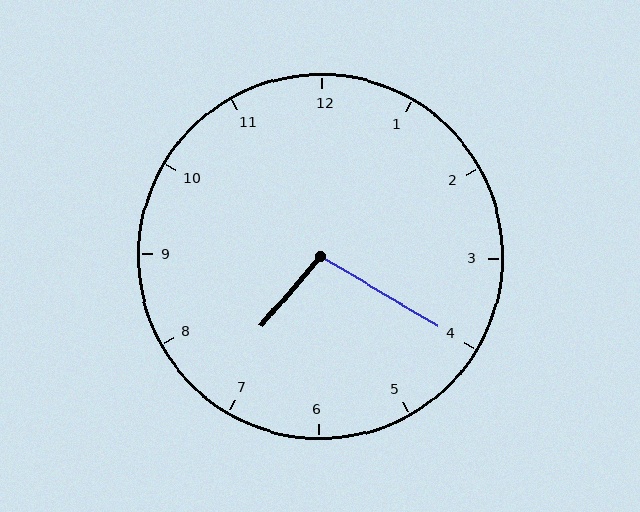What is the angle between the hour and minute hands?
Approximately 100 degrees.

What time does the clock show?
7:20.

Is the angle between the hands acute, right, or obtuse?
It is obtuse.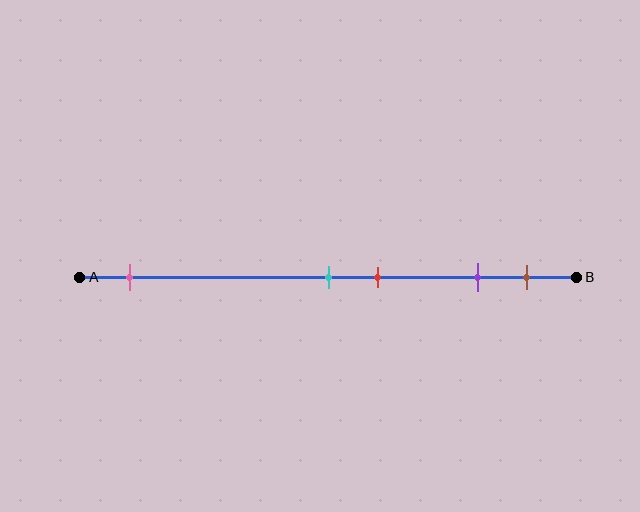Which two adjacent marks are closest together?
The cyan and red marks are the closest adjacent pair.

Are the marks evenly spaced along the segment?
No, the marks are not evenly spaced.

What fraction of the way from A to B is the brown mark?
The brown mark is approximately 90% (0.9) of the way from A to B.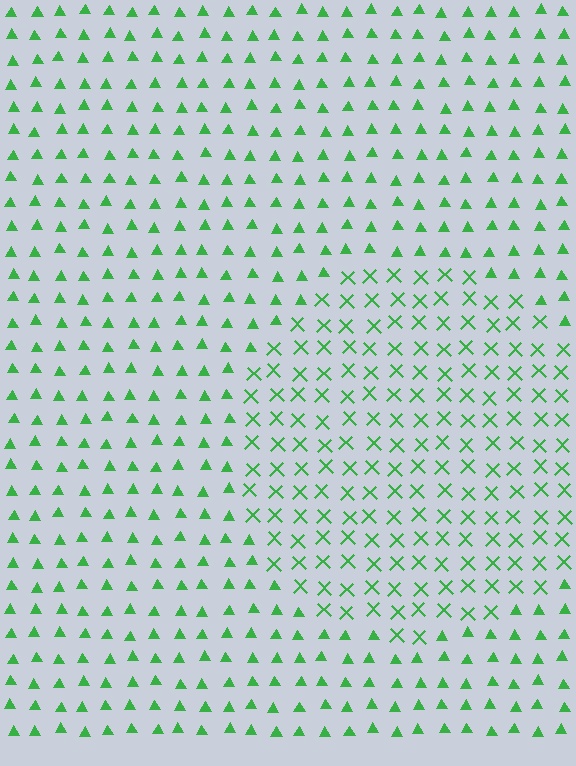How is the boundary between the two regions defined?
The boundary is defined by a change in element shape: X marks inside vs. triangles outside. All elements share the same color and spacing.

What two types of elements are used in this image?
The image uses X marks inside the circle region and triangles outside it.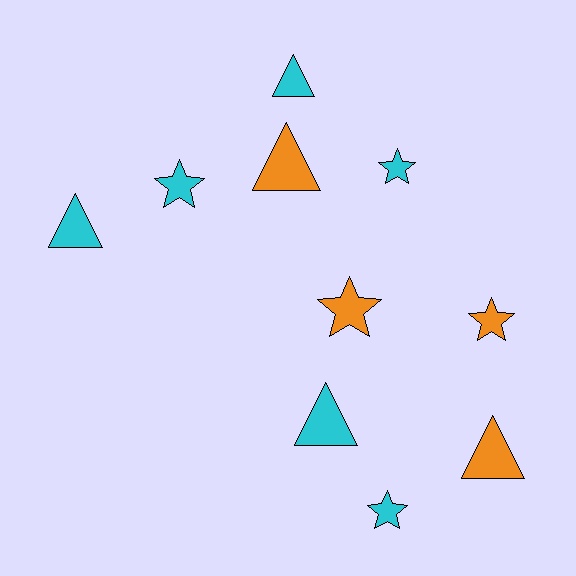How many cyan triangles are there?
There are 3 cyan triangles.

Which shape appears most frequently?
Star, with 5 objects.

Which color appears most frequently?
Cyan, with 6 objects.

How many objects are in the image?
There are 10 objects.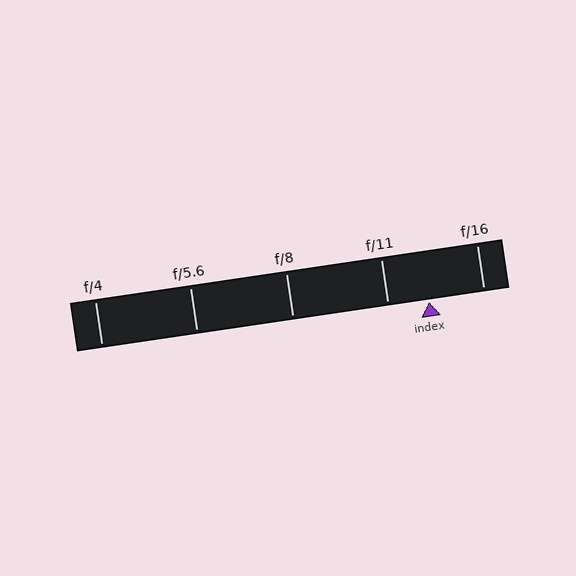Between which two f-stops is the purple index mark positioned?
The index mark is between f/11 and f/16.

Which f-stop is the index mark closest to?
The index mark is closest to f/11.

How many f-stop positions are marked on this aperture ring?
There are 5 f-stop positions marked.